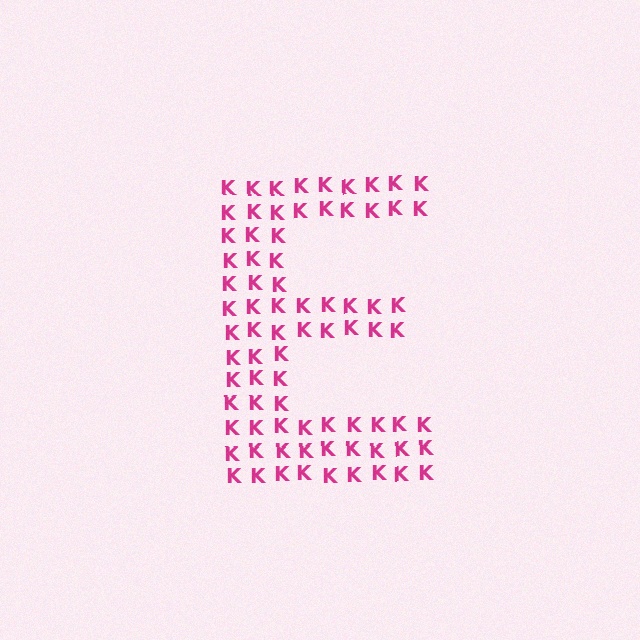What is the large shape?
The large shape is the letter E.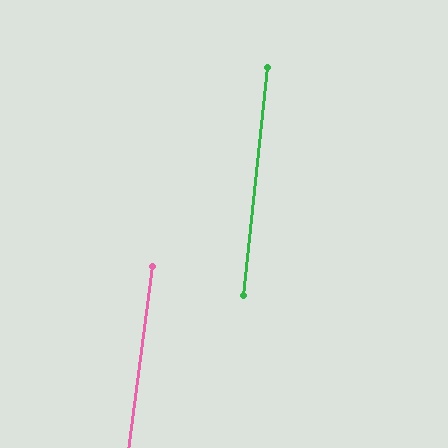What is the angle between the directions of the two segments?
Approximately 1 degree.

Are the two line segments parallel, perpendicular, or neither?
Parallel — their directions differ by only 1.3°.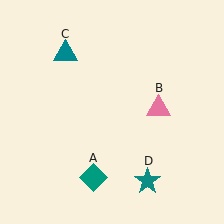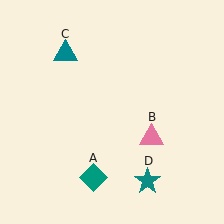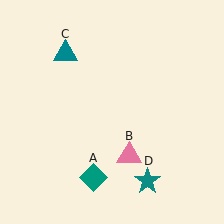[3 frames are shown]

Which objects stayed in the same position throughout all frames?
Teal diamond (object A) and teal triangle (object C) and teal star (object D) remained stationary.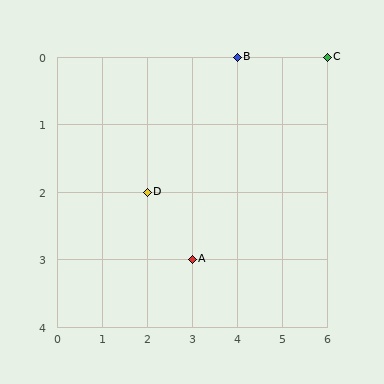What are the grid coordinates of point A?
Point A is at grid coordinates (3, 3).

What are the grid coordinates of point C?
Point C is at grid coordinates (6, 0).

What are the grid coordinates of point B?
Point B is at grid coordinates (4, 0).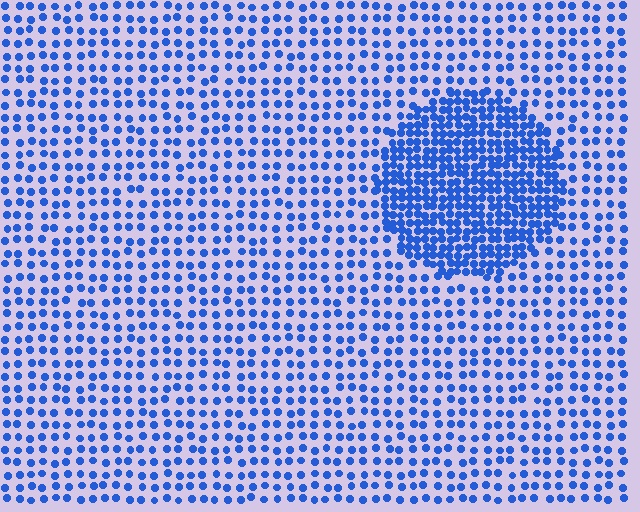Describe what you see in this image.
The image contains small blue elements arranged at two different densities. A circle-shaped region is visible where the elements are more densely packed than the surrounding area.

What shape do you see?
I see a circle.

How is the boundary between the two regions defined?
The boundary is defined by a change in element density (approximately 2.3x ratio). All elements are the same color, size, and shape.